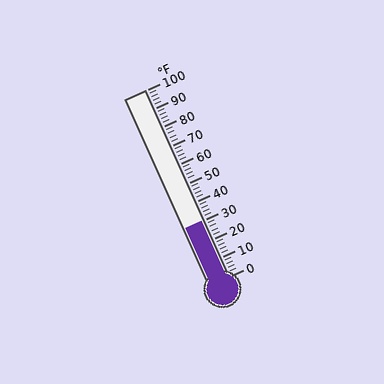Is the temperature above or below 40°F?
The temperature is below 40°F.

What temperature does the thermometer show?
The thermometer shows approximately 30°F.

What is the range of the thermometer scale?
The thermometer scale ranges from 0°F to 100°F.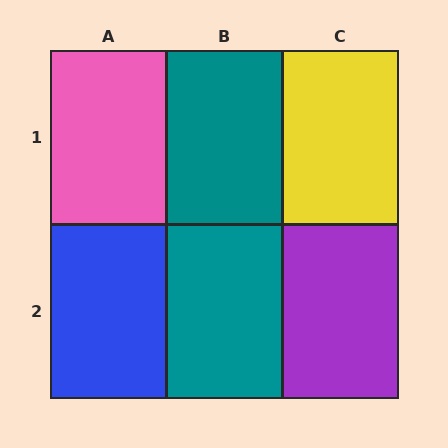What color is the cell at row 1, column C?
Yellow.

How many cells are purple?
1 cell is purple.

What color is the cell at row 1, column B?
Teal.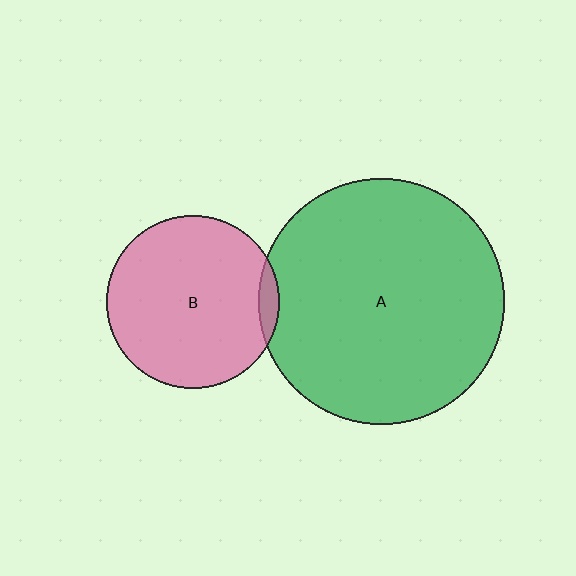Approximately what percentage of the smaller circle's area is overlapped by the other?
Approximately 5%.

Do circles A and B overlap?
Yes.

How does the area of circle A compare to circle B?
Approximately 2.0 times.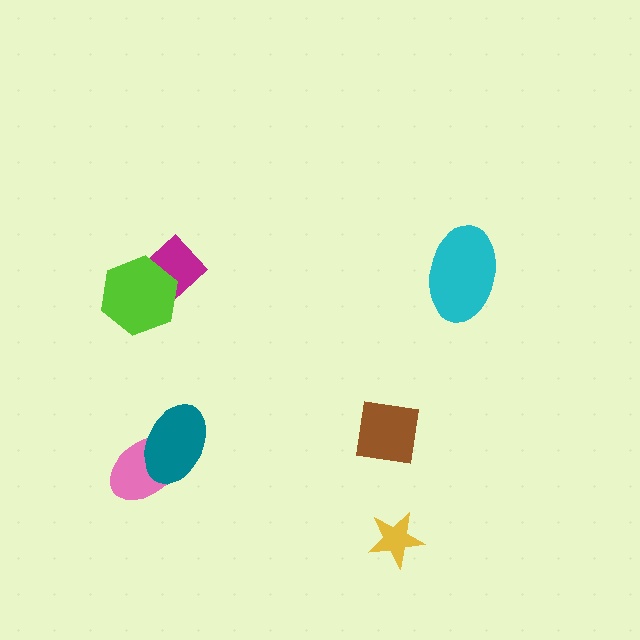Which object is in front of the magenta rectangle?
The lime hexagon is in front of the magenta rectangle.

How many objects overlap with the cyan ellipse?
0 objects overlap with the cyan ellipse.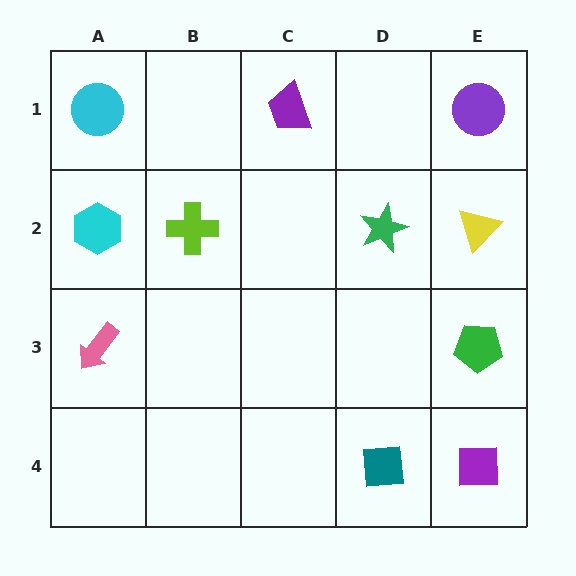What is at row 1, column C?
A purple trapezoid.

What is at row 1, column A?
A cyan circle.